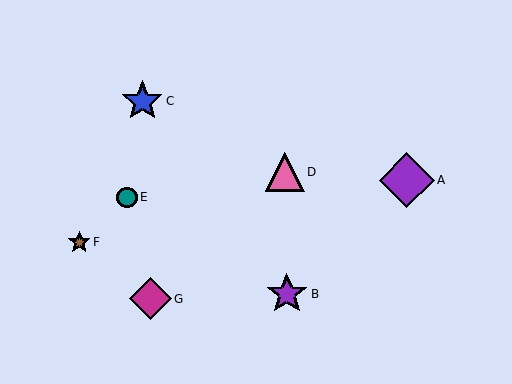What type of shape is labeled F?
Shape F is a brown star.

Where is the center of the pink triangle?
The center of the pink triangle is at (285, 172).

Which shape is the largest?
The purple diamond (labeled A) is the largest.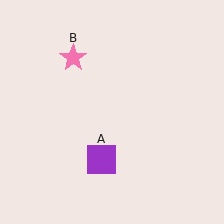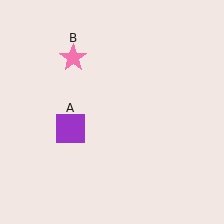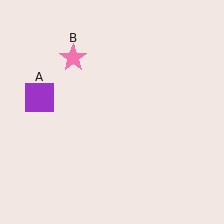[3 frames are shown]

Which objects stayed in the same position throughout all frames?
Pink star (object B) remained stationary.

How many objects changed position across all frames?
1 object changed position: purple square (object A).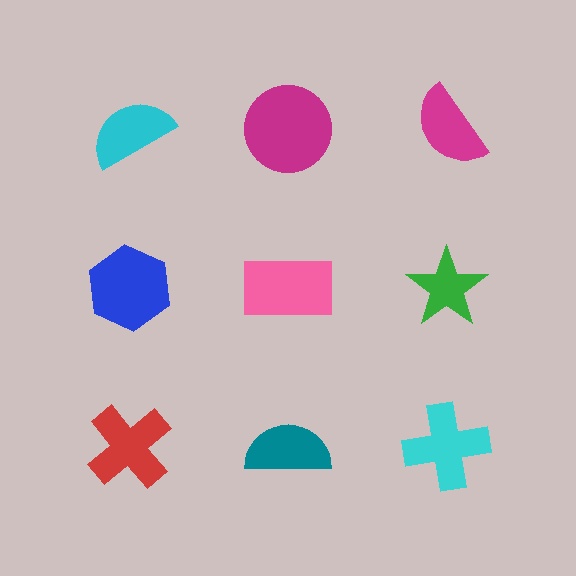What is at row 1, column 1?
A cyan semicircle.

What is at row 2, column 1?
A blue hexagon.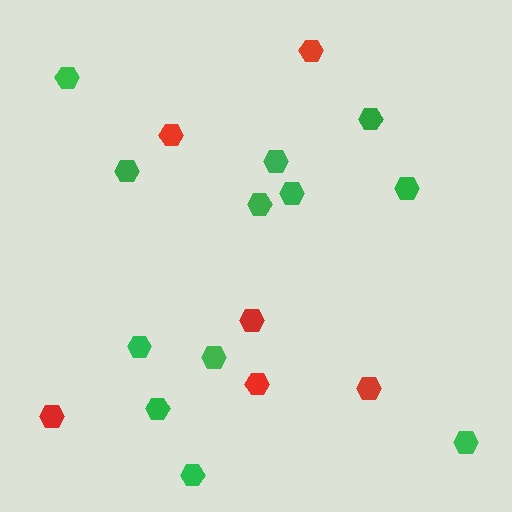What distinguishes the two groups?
There are 2 groups: one group of green hexagons (12) and one group of red hexagons (6).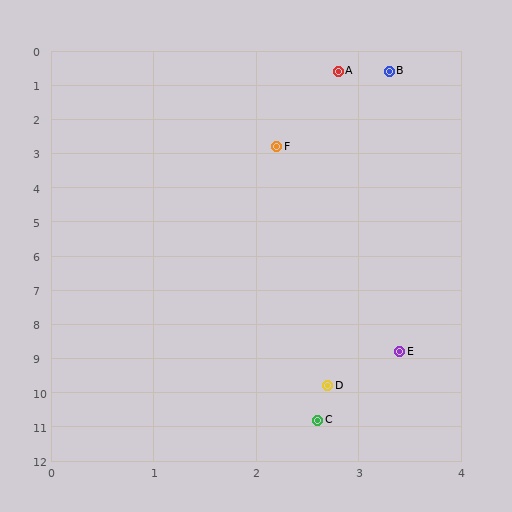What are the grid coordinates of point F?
Point F is at approximately (2.2, 2.8).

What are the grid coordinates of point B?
Point B is at approximately (3.3, 0.6).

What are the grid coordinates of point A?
Point A is at approximately (2.8, 0.6).